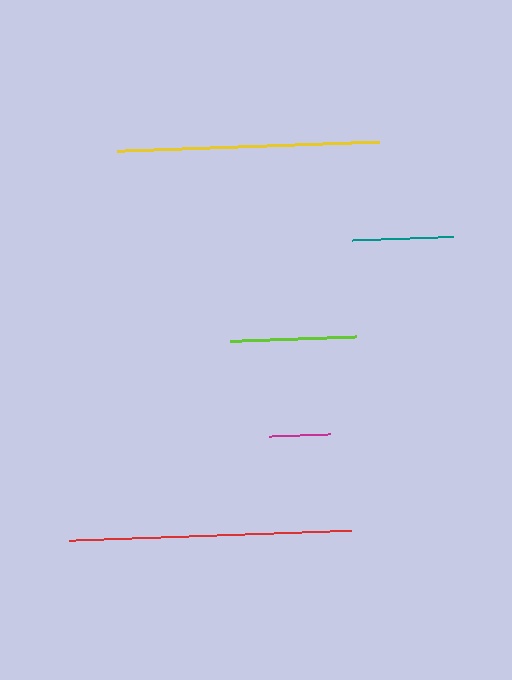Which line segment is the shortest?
The magenta line is the shortest at approximately 61 pixels.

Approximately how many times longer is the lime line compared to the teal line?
The lime line is approximately 1.2 times the length of the teal line.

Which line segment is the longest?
The red line is the longest at approximately 282 pixels.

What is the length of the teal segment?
The teal segment is approximately 102 pixels long.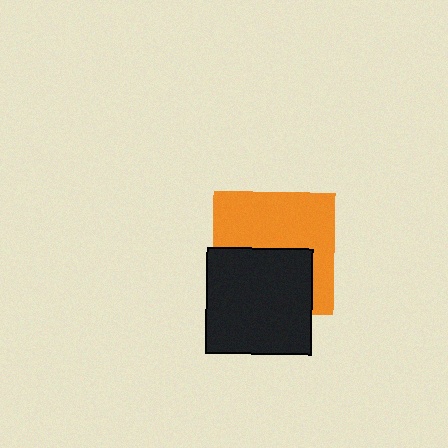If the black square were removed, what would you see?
You would see the complete orange square.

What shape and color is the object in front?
The object in front is a black square.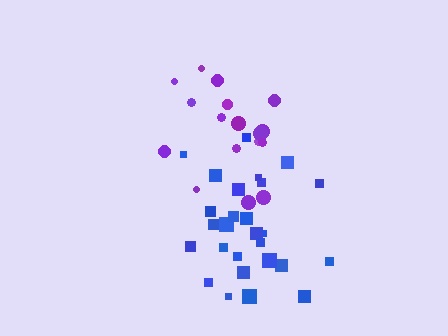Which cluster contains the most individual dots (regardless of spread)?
Blue (27).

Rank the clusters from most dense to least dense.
blue, purple.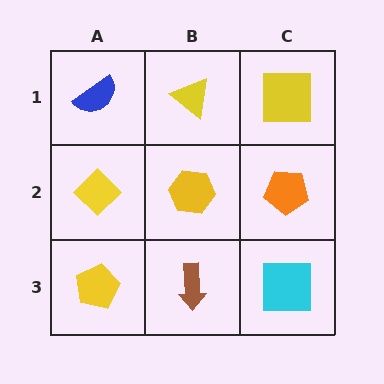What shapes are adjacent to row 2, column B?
A yellow triangle (row 1, column B), a brown arrow (row 3, column B), a yellow diamond (row 2, column A), an orange pentagon (row 2, column C).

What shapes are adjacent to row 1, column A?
A yellow diamond (row 2, column A), a yellow triangle (row 1, column B).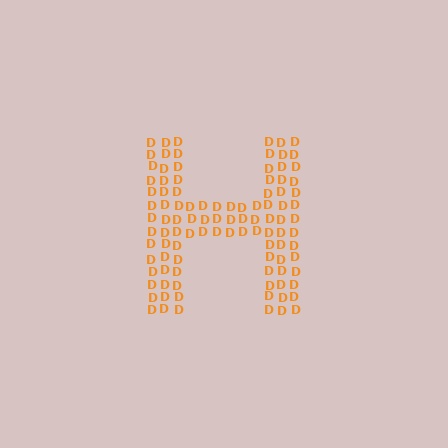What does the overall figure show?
The overall figure shows the letter H.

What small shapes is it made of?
It is made of small letter D's.